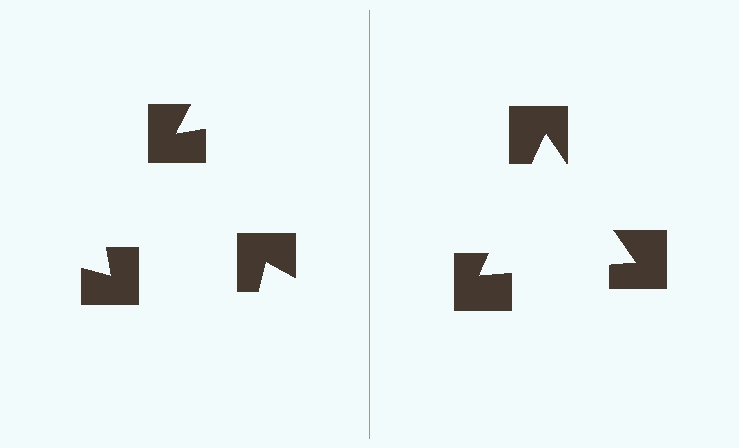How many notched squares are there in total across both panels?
6 — 3 on each side.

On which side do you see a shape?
An illusory triangle appears on the right side. On the left side the wedge cuts are rotated, so no coherent shape forms.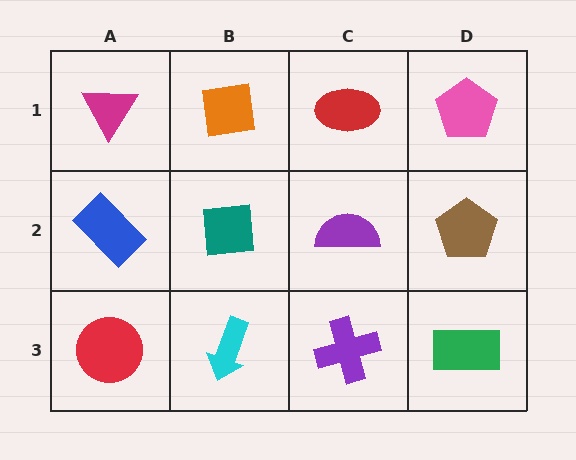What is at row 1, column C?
A red ellipse.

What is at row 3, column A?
A red circle.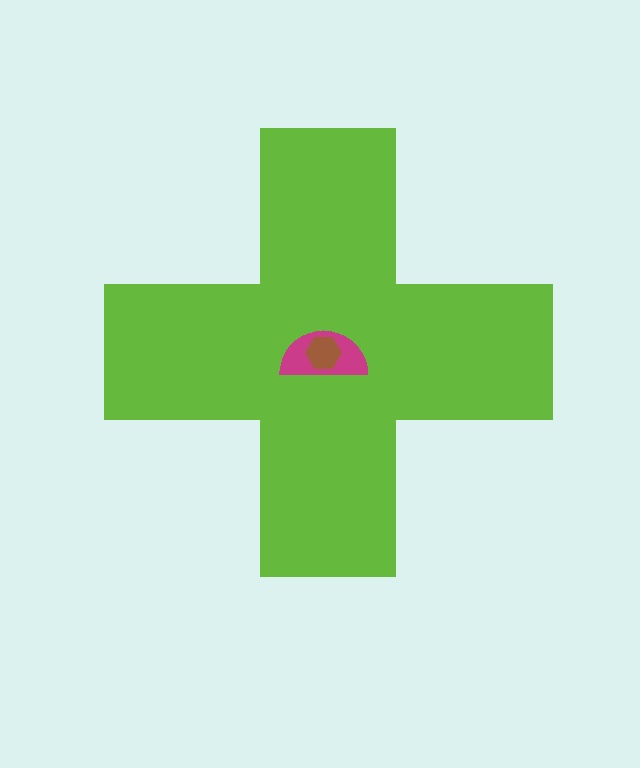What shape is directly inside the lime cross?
The magenta semicircle.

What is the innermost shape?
The brown hexagon.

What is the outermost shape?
The lime cross.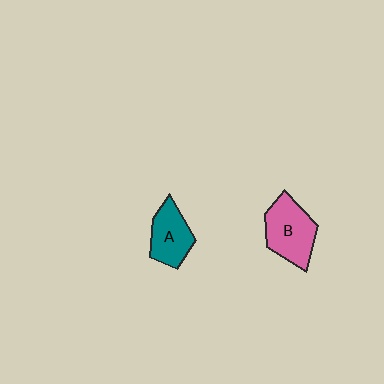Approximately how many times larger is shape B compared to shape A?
Approximately 1.3 times.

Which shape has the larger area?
Shape B (pink).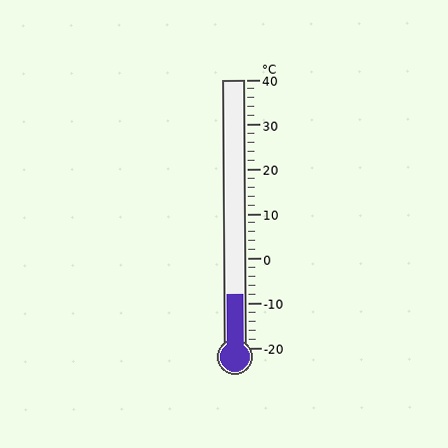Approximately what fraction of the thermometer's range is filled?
The thermometer is filled to approximately 20% of its range.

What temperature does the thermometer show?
The thermometer shows approximately -8°C.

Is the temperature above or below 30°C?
The temperature is below 30°C.